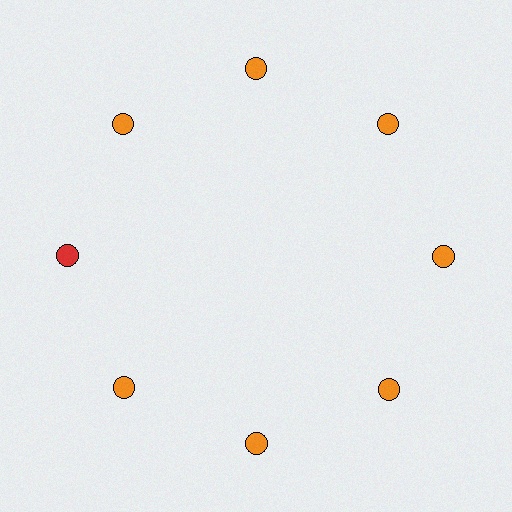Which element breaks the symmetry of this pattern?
The red circle at roughly the 9 o'clock position breaks the symmetry. All other shapes are orange circles.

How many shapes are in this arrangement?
There are 8 shapes arranged in a ring pattern.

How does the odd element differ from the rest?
It has a different color: red instead of orange.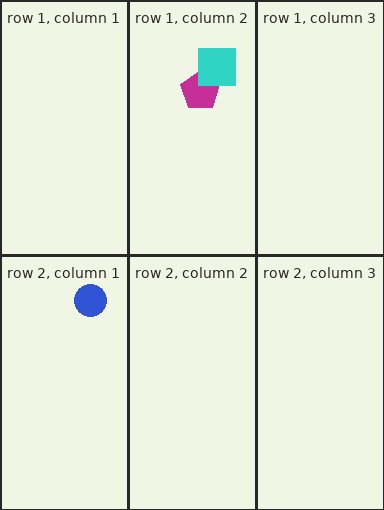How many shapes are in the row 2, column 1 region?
1.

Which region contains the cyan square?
The row 1, column 2 region.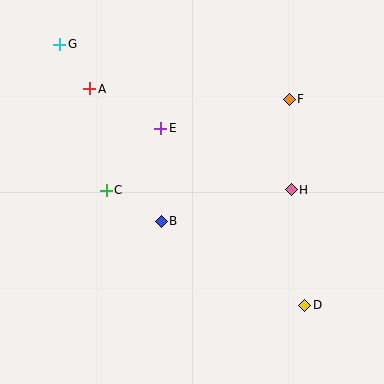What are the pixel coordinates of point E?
Point E is at (161, 128).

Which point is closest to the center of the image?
Point B at (161, 221) is closest to the center.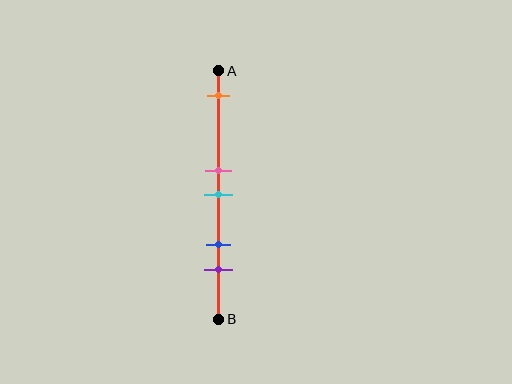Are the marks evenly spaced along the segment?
No, the marks are not evenly spaced.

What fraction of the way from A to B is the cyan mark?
The cyan mark is approximately 50% (0.5) of the way from A to B.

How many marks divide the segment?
There are 5 marks dividing the segment.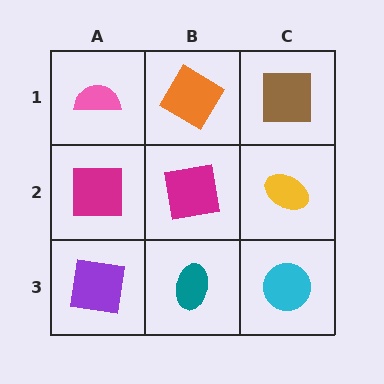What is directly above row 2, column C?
A brown square.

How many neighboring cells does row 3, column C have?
2.